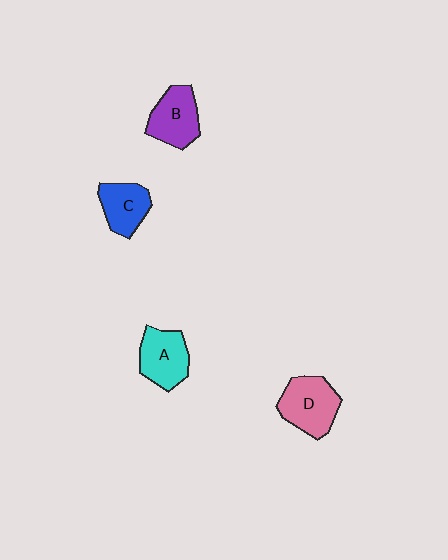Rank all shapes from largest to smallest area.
From largest to smallest: D (pink), A (cyan), B (purple), C (blue).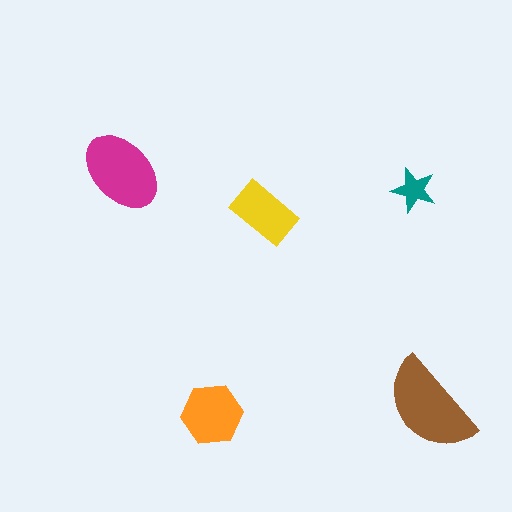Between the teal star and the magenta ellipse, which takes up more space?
The magenta ellipse.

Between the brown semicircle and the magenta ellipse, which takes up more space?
The brown semicircle.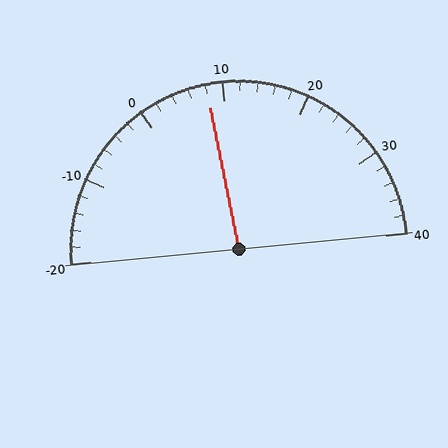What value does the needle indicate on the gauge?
The needle indicates approximately 8.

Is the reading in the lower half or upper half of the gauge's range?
The reading is in the lower half of the range (-20 to 40).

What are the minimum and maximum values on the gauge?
The gauge ranges from -20 to 40.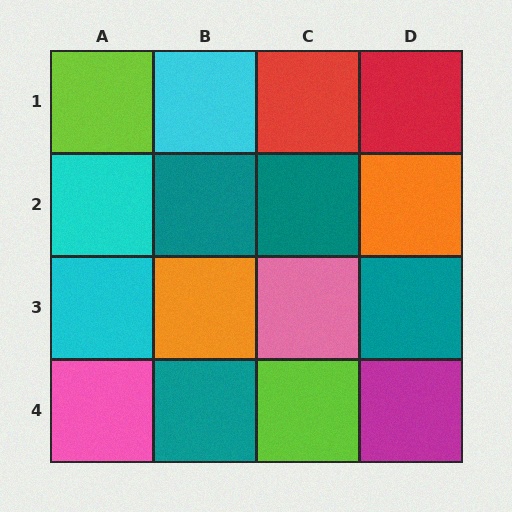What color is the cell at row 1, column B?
Cyan.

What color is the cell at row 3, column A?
Cyan.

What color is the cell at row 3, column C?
Pink.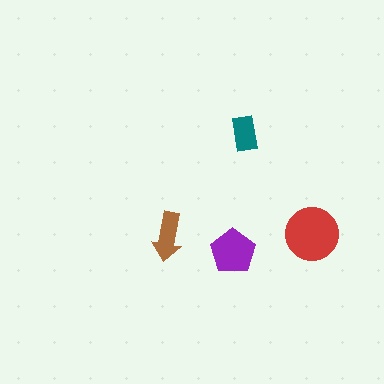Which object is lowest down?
The purple pentagon is bottommost.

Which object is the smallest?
The teal rectangle.